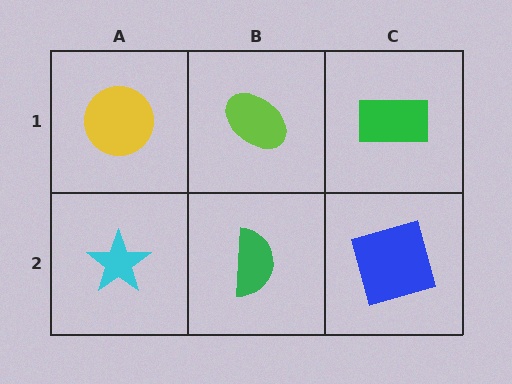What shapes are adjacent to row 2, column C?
A green rectangle (row 1, column C), a green semicircle (row 2, column B).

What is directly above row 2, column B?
A lime ellipse.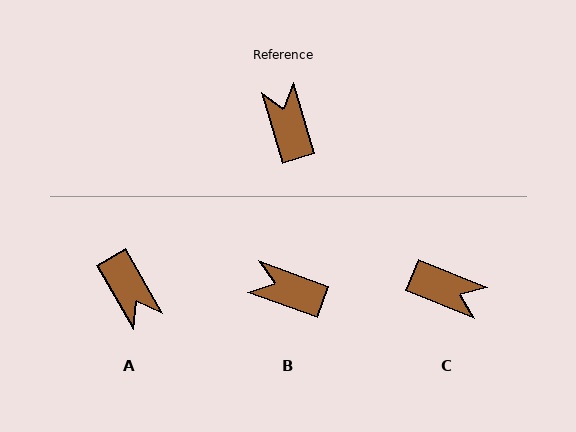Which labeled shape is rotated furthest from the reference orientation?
A, about 167 degrees away.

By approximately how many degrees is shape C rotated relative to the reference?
Approximately 130 degrees clockwise.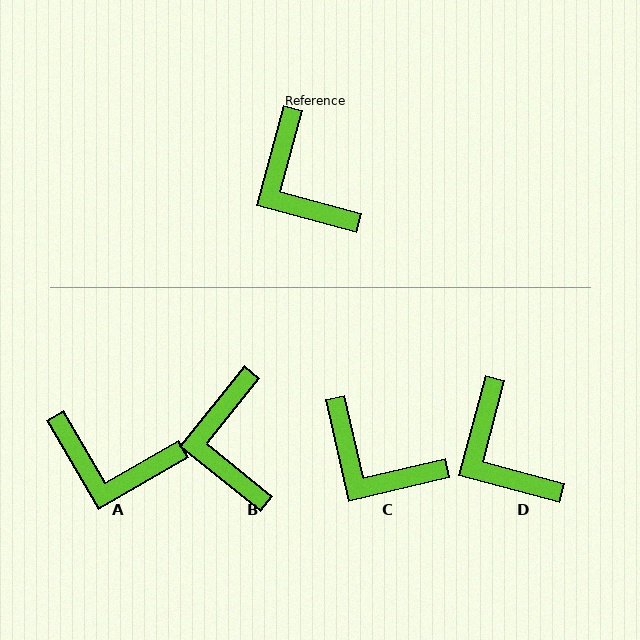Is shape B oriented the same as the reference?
No, it is off by about 24 degrees.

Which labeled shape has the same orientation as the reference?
D.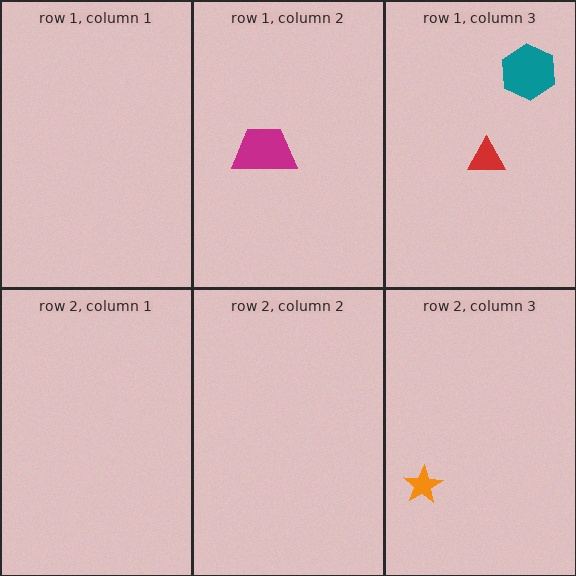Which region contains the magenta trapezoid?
The row 1, column 2 region.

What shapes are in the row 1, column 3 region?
The teal hexagon, the red triangle.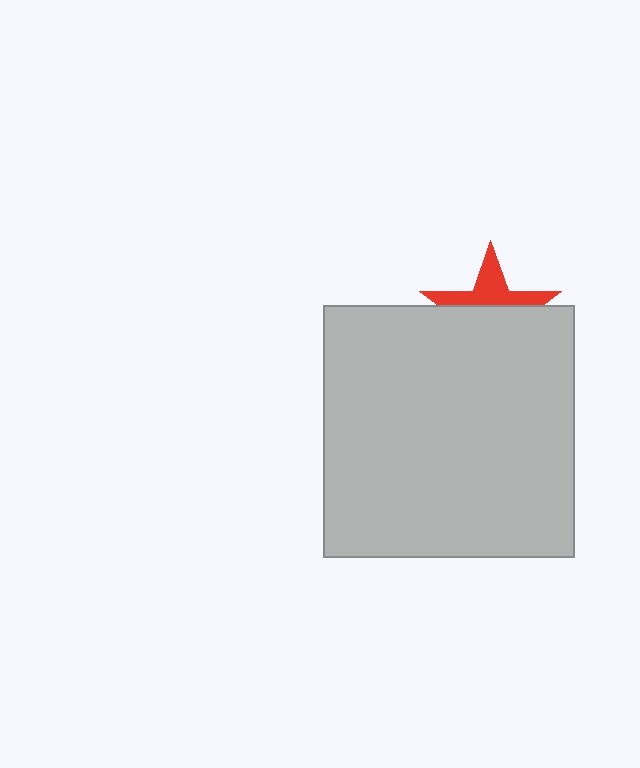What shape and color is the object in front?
The object in front is a light gray square.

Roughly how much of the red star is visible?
A small part of it is visible (roughly 41%).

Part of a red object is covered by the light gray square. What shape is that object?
It is a star.